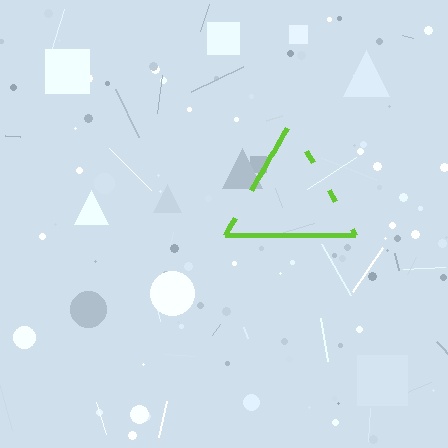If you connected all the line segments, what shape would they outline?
They would outline a triangle.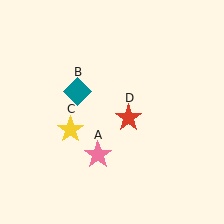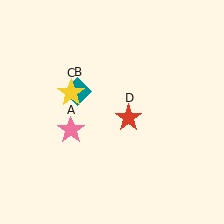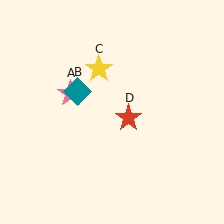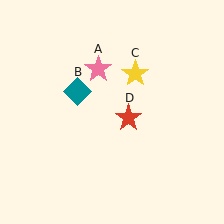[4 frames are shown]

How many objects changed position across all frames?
2 objects changed position: pink star (object A), yellow star (object C).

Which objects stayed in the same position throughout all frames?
Teal diamond (object B) and red star (object D) remained stationary.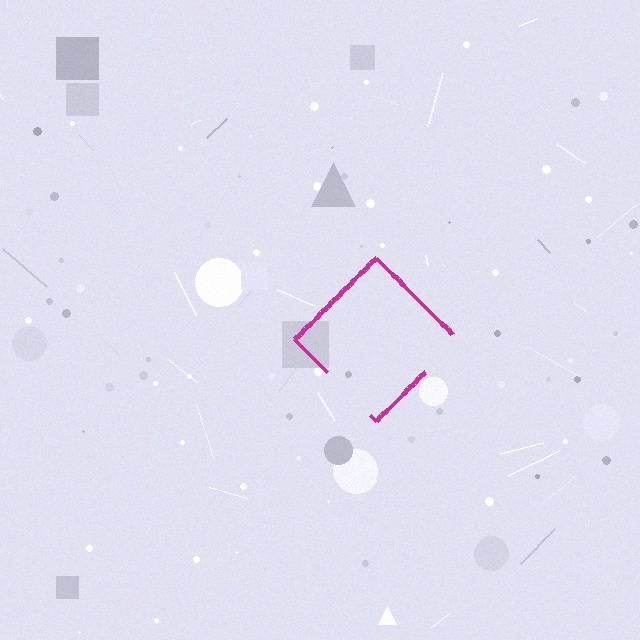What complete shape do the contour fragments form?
The contour fragments form a diamond.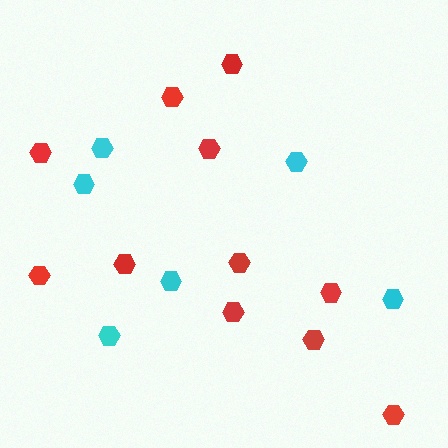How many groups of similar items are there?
There are 2 groups: one group of cyan hexagons (6) and one group of red hexagons (11).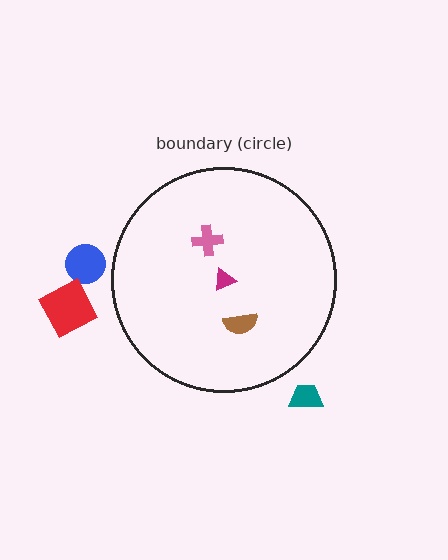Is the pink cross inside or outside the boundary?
Inside.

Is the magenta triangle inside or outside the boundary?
Inside.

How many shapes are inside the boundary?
3 inside, 3 outside.